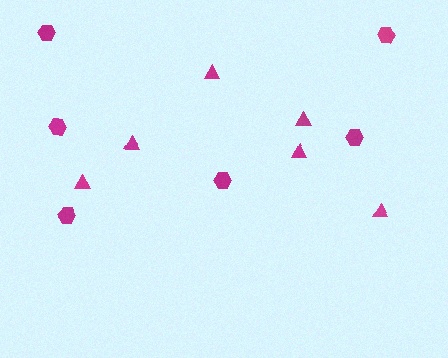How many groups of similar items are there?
There are 2 groups: one group of hexagons (6) and one group of triangles (6).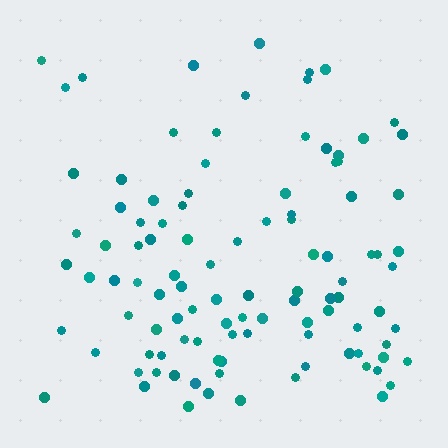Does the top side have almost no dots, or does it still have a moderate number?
Still a moderate number, just noticeably fewer than the bottom.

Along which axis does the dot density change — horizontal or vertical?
Vertical.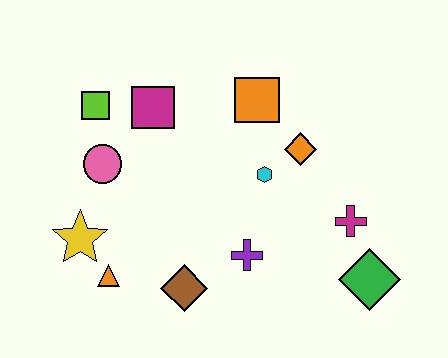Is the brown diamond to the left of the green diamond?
Yes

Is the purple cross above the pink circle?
No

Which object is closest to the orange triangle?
The yellow star is closest to the orange triangle.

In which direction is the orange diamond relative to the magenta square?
The orange diamond is to the right of the magenta square.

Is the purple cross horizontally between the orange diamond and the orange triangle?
Yes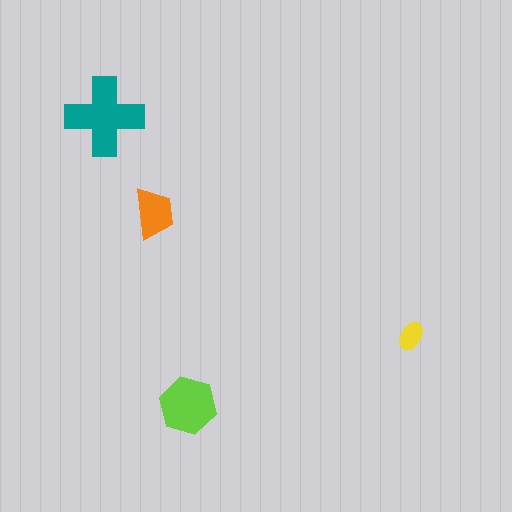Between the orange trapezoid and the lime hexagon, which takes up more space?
The lime hexagon.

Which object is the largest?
The teal cross.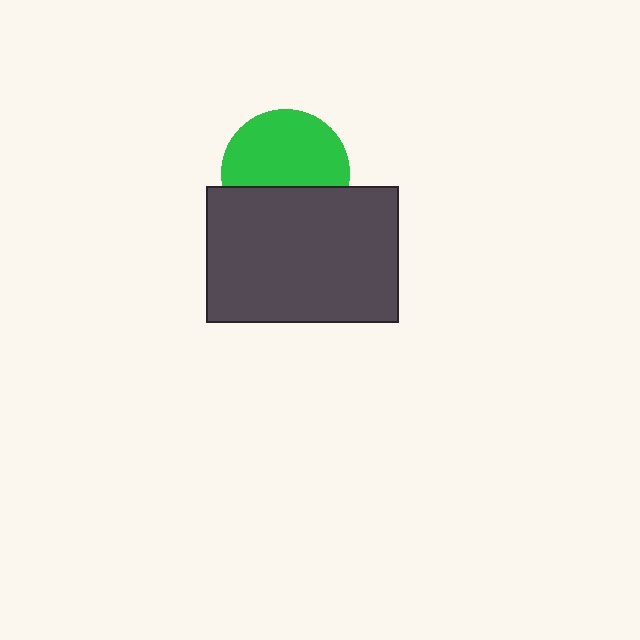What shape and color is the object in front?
The object in front is a dark gray rectangle.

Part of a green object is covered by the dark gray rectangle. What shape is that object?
It is a circle.